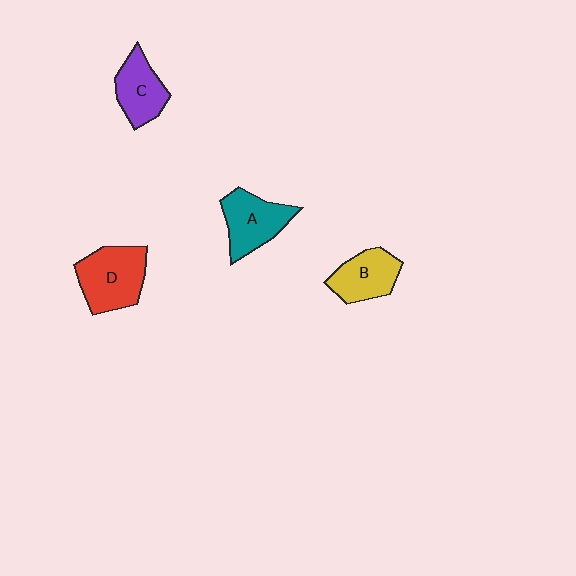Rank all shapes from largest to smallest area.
From largest to smallest: D (red), A (teal), B (yellow), C (purple).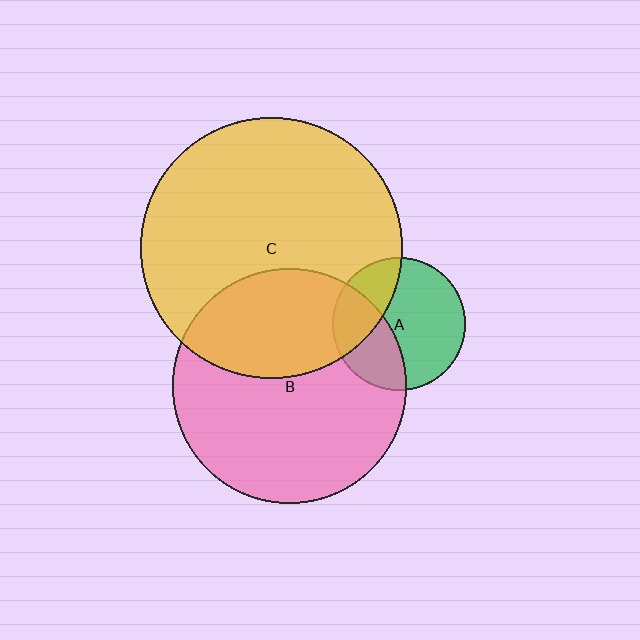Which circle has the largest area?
Circle C (yellow).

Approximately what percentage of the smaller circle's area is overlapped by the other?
Approximately 35%.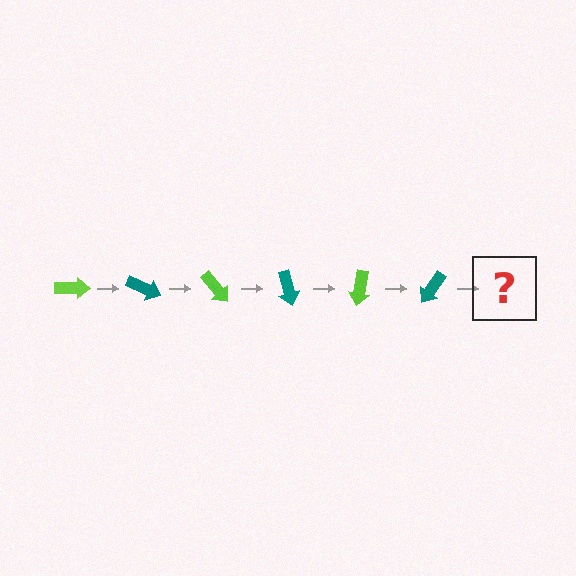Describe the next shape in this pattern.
It should be a lime arrow, rotated 150 degrees from the start.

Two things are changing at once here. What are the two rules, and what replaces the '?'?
The two rules are that it rotates 25 degrees each step and the color cycles through lime and teal. The '?' should be a lime arrow, rotated 150 degrees from the start.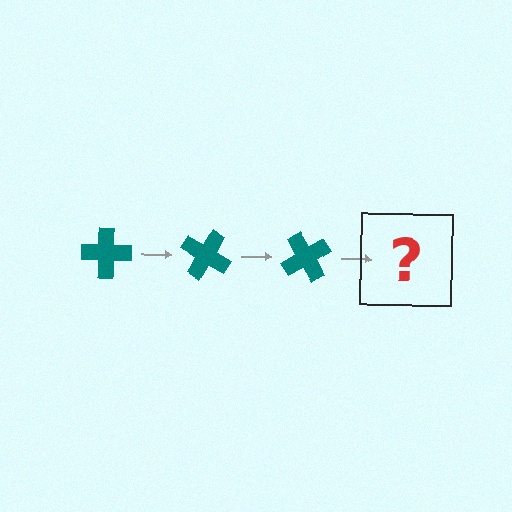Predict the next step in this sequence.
The next step is a teal cross rotated 90 degrees.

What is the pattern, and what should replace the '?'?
The pattern is that the cross rotates 30 degrees each step. The '?' should be a teal cross rotated 90 degrees.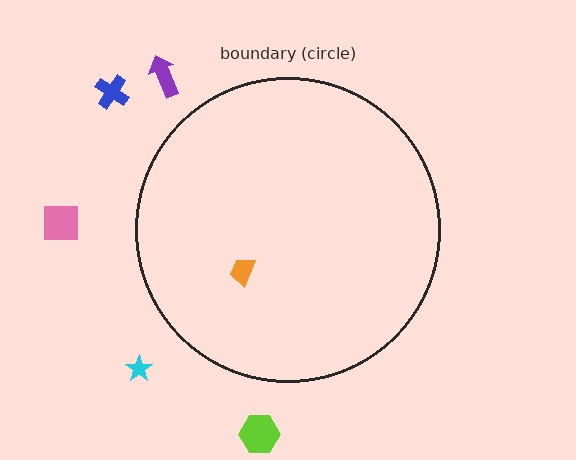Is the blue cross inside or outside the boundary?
Outside.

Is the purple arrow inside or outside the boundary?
Outside.